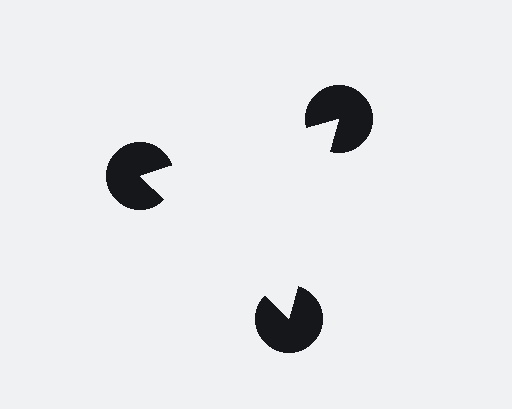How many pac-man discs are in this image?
There are 3 — one at each vertex of the illusory triangle.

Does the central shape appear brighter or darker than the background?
It typically appears slightly brighter than the background, even though no actual brightness change is drawn.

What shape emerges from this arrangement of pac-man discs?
An illusory triangle — its edges are inferred from the aligned wedge cuts in the pac-man discs, not physically drawn.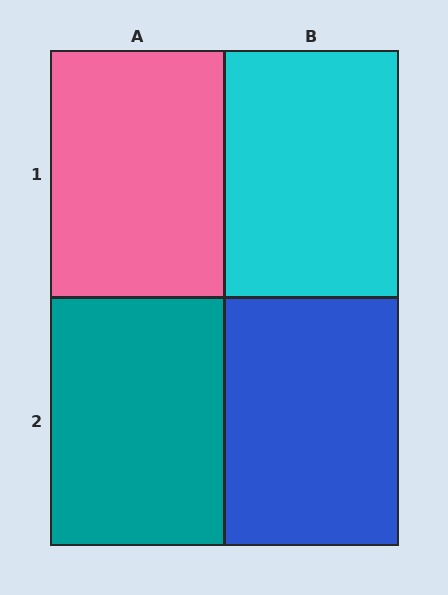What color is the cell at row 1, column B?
Cyan.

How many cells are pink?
1 cell is pink.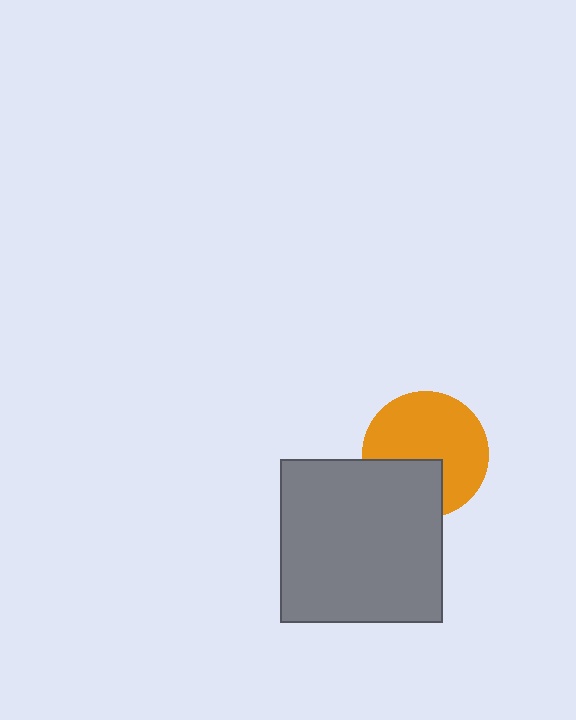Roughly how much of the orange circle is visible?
Most of it is visible (roughly 69%).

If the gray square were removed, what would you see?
You would see the complete orange circle.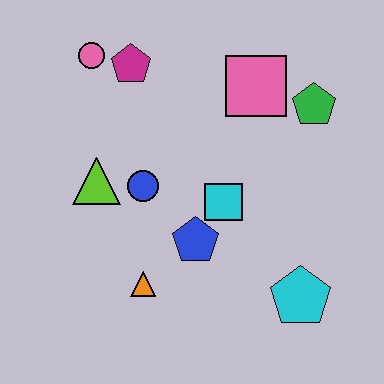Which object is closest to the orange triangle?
The blue pentagon is closest to the orange triangle.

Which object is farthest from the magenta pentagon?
The cyan pentagon is farthest from the magenta pentagon.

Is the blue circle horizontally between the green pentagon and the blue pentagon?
No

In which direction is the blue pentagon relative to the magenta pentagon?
The blue pentagon is below the magenta pentagon.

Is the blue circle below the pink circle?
Yes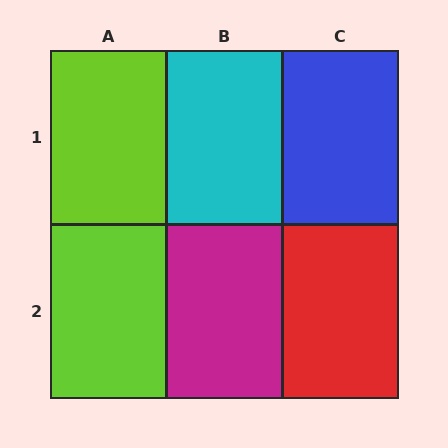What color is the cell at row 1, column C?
Blue.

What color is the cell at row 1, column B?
Cyan.